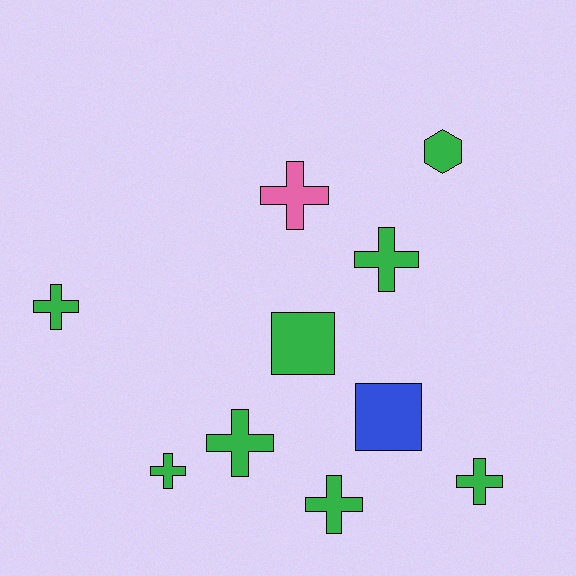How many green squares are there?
There is 1 green square.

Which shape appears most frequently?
Cross, with 7 objects.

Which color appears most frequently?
Green, with 8 objects.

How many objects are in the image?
There are 10 objects.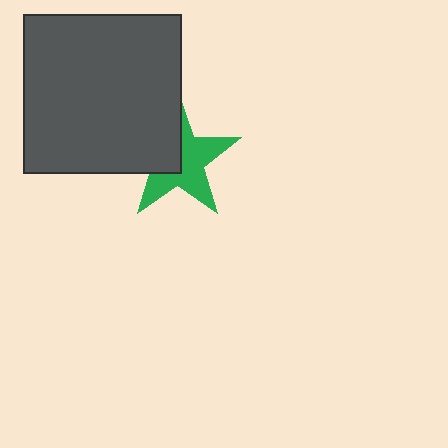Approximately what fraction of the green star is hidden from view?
Roughly 41% of the green star is hidden behind the dark gray square.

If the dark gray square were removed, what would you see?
You would see the complete green star.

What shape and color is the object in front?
The object in front is a dark gray square.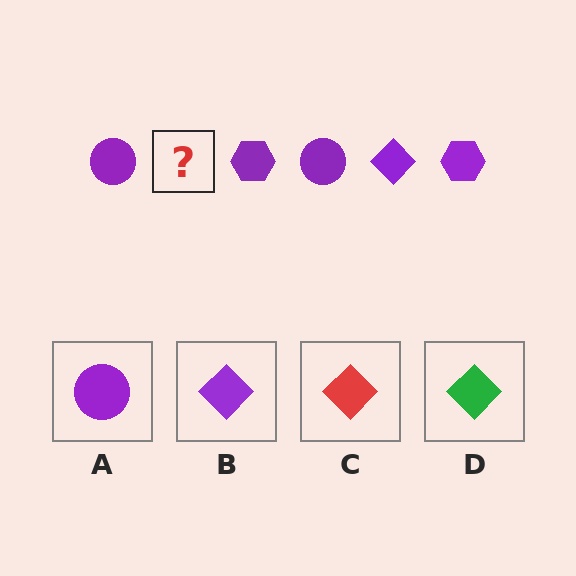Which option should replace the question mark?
Option B.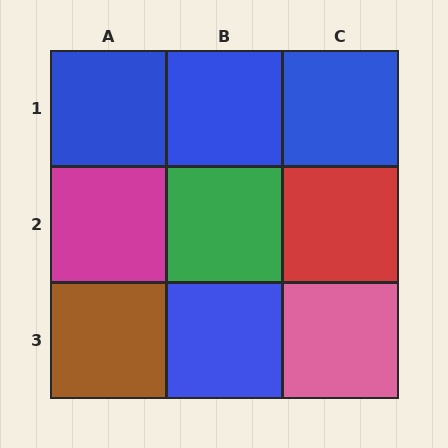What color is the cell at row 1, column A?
Blue.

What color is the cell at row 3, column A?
Brown.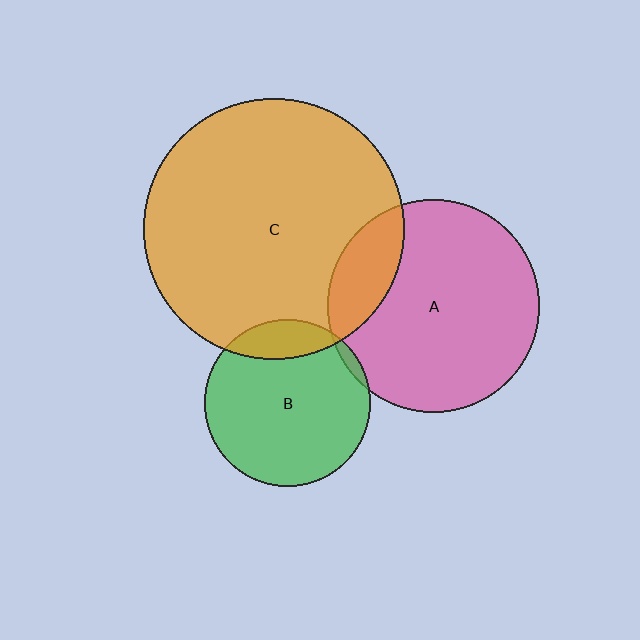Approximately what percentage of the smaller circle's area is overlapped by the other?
Approximately 20%.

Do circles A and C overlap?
Yes.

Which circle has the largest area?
Circle C (orange).